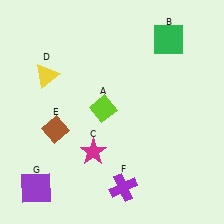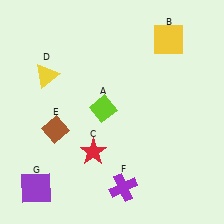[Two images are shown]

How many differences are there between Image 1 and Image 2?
There are 2 differences between the two images.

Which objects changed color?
B changed from green to yellow. C changed from magenta to red.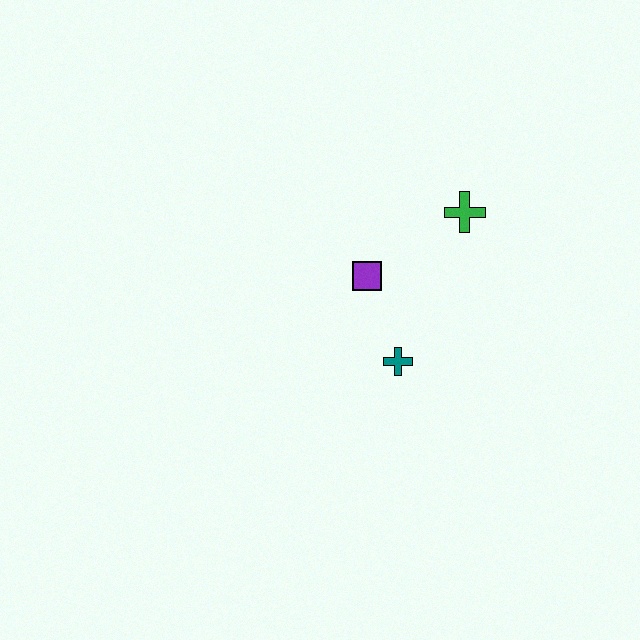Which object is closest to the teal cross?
The purple square is closest to the teal cross.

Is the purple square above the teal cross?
Yes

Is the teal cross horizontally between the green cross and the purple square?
Yes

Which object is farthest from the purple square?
The green cross is farthest from the purple square.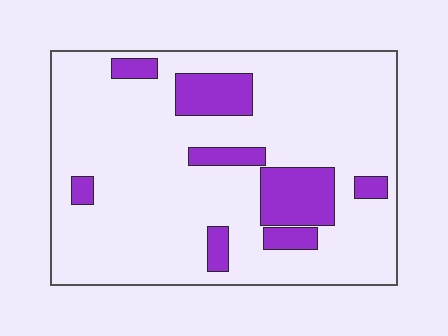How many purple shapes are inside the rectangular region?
8.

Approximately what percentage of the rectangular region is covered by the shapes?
Approximately 15%.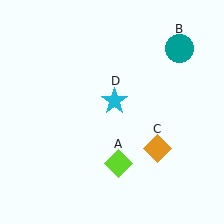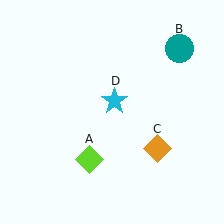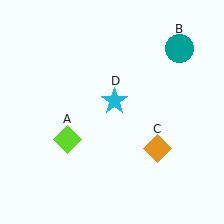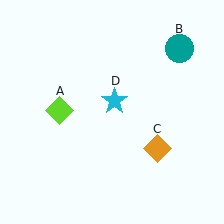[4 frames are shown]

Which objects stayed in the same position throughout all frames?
Teal circle (object B) and orange diamond (object C) and cyan star (object D) remained stationary.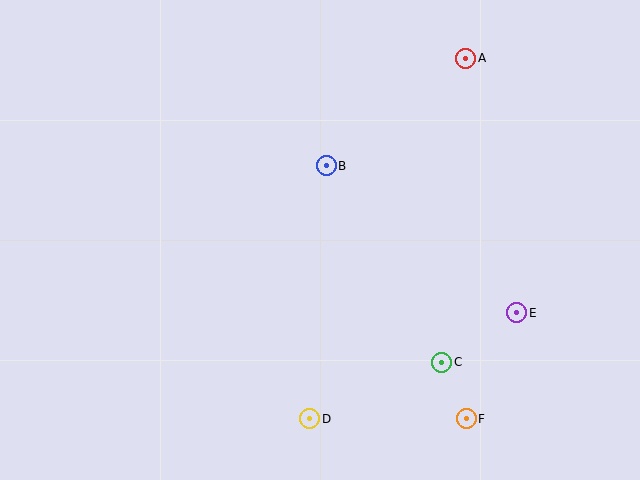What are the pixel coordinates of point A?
Point A is at (466, 58).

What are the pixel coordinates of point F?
Point F is at (466, 419).